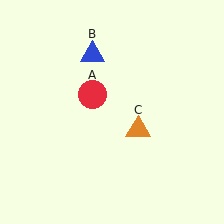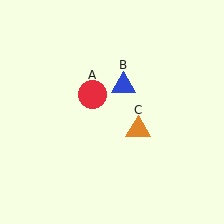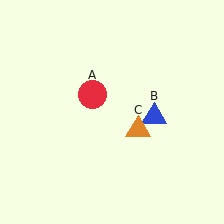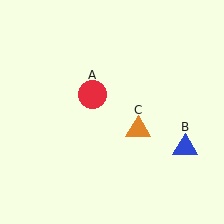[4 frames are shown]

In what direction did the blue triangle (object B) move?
The blue triangle (object B) moved down and to the right.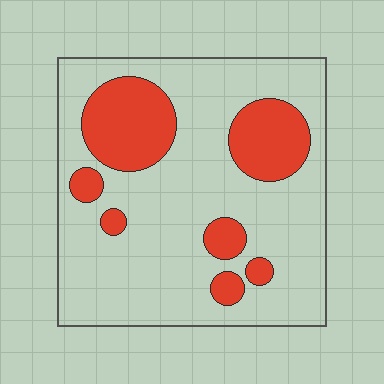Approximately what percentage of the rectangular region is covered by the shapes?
Approximately 25%.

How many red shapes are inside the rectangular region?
7.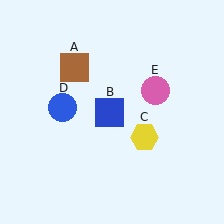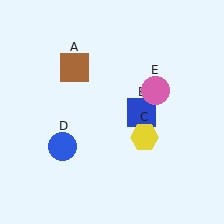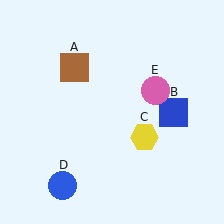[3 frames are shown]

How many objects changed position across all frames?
2 objects changed position: blue square (object B), blue circle (object D).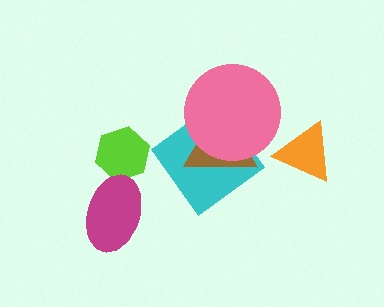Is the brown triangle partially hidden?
Yes, it is partially covered by another shape.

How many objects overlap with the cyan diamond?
2 objects overlap with the cyan diamond.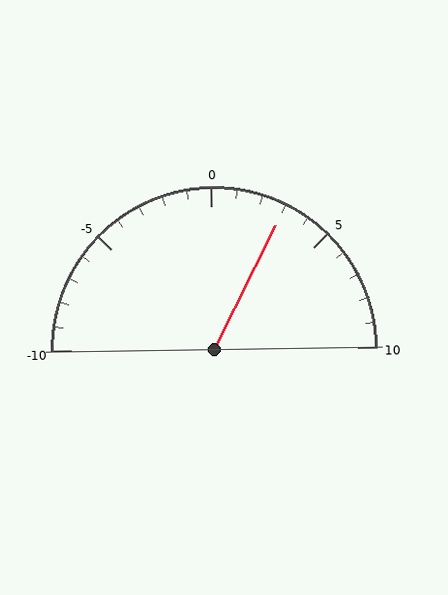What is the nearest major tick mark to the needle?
The nearest major tick mark is 5.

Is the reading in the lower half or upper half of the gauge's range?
The reading is in the upper half of the range (-10 to 10).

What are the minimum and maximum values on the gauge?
The gauge ranges from -10 to 10.